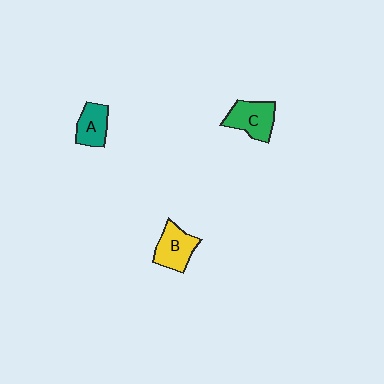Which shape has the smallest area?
Shape A (teal).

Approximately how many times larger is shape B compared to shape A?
Approximately 1.2 times.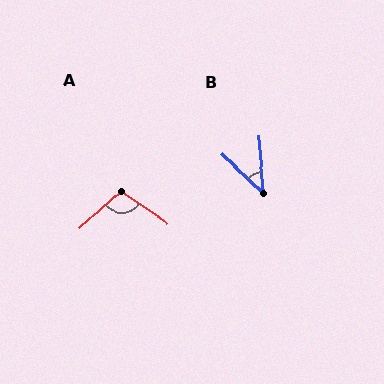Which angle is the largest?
A, at approximately 103 degrees.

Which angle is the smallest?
B, at approximately 41 degrees.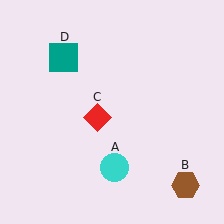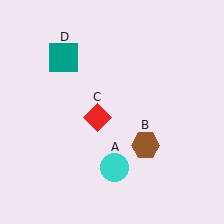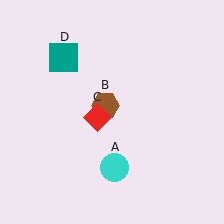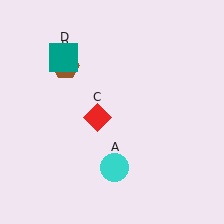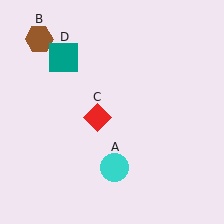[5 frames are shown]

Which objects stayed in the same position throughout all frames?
Cyan circle (object A) and red diamond (object C) and teal square (object D) remained stationary.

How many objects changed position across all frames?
1 object changed position: brown hexagon (object B).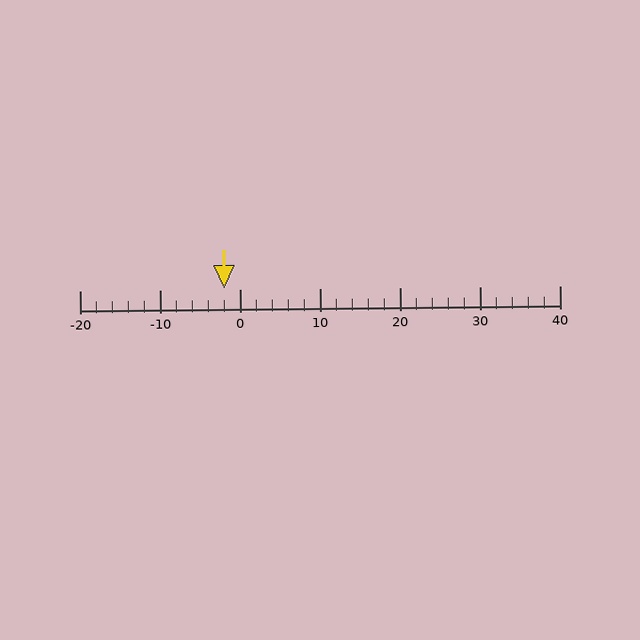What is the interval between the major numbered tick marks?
The major tick marks are spaced 10 units apart.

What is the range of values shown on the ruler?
The ruler shows values from -20 to 40.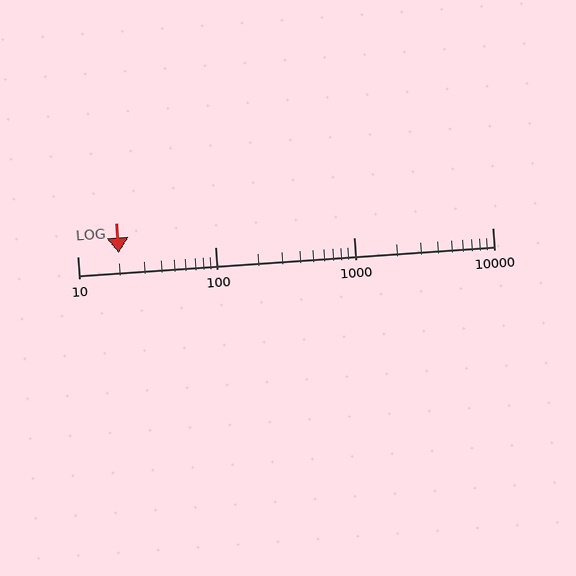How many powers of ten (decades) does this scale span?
The scale spans 3 decades, from 10 to 10000.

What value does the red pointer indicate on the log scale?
The pointer indicates approximately 20.